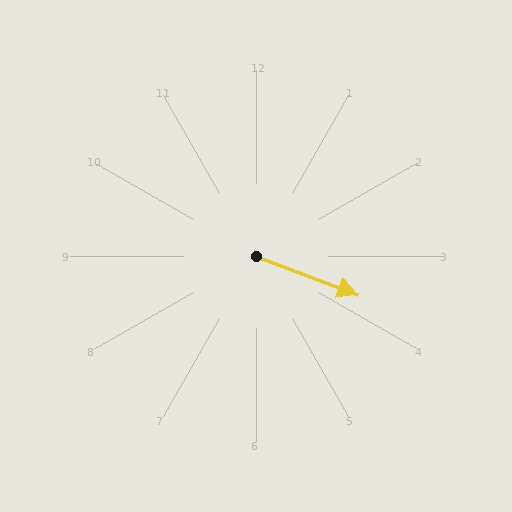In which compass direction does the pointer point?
East.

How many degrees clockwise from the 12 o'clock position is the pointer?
Approximately 111 degrees.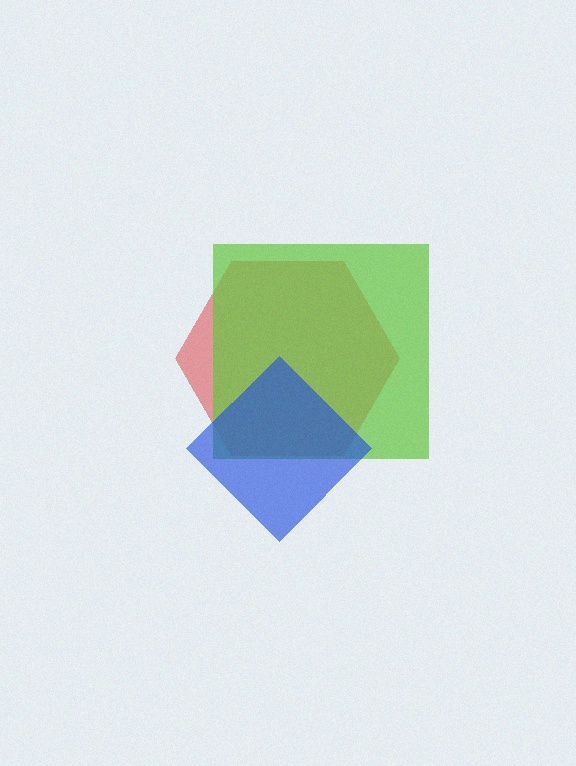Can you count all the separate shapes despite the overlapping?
Yes, there are 3 separate shapes.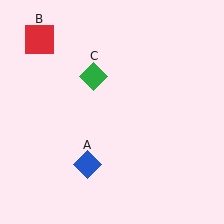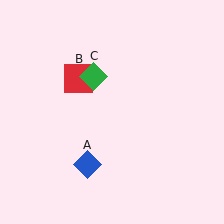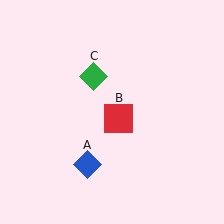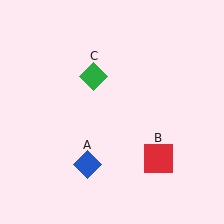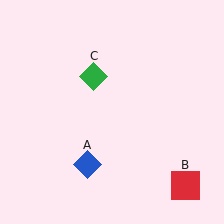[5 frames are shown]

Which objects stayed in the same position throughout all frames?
Blue diamond (object A) and green diamond (object C) remained stationary.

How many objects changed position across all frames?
1 object changed position: red square (object B).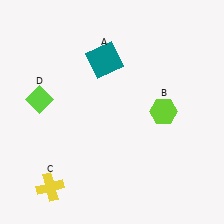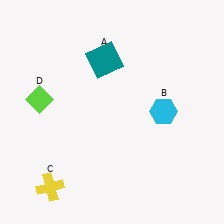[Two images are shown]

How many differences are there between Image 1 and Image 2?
There is 1 difference between the two images.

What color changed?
The hexagon (B) changed from lime in Image 1 to cyan in Image 2.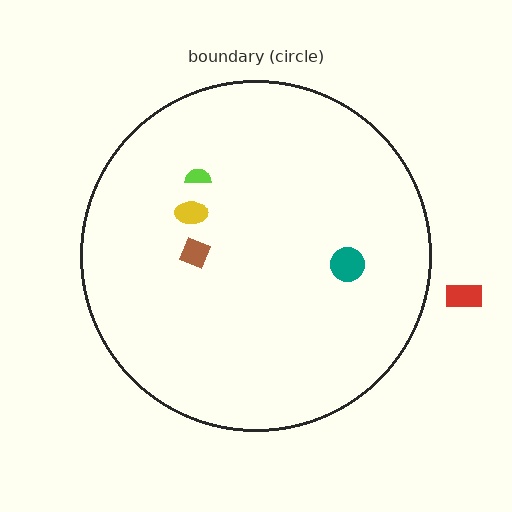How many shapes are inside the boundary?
4 inside, 1 outside.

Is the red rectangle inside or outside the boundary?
Outside.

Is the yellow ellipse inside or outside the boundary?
Inside.